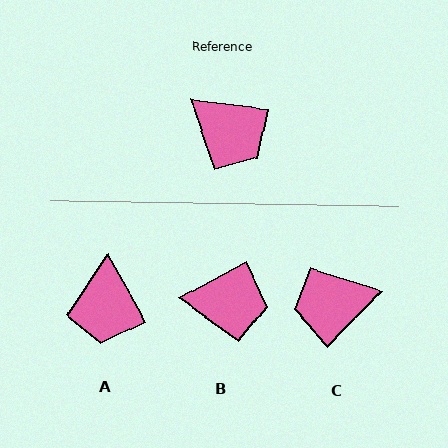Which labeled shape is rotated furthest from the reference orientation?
C, about 126 degrees away.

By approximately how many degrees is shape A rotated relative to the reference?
Approximately 53 degrees clockwise.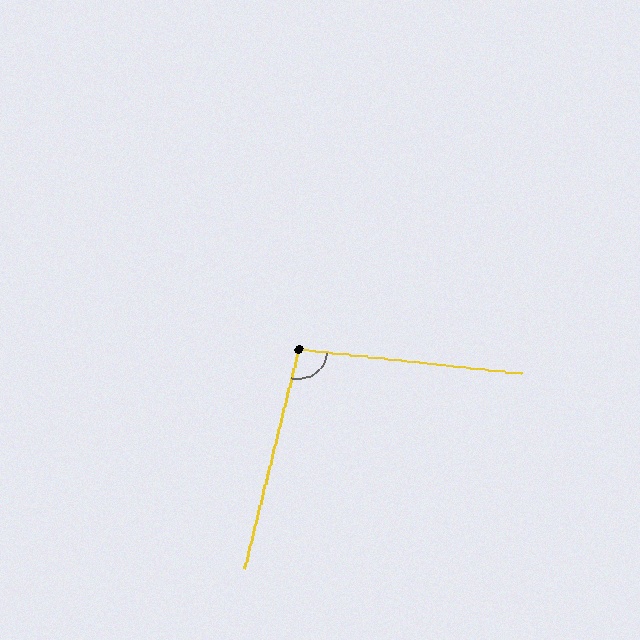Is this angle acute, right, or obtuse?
It is obtuse.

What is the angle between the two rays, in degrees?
Approximately 98 degrees.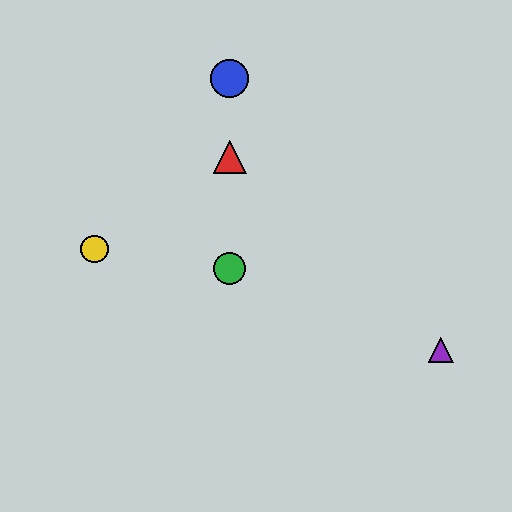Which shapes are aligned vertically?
The red triangle, the blue circle, the green circle are aligned vertically.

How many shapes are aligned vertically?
3 shapes (the red triangle, the blue circle, the green circle) are aligned vertically.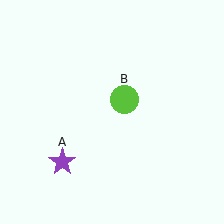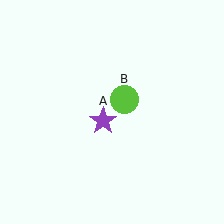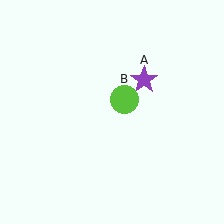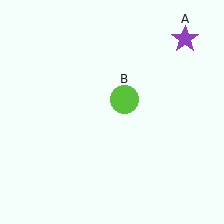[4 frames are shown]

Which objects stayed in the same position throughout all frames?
Lime circle (object B) remained stationary.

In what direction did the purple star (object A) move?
The purple star (object A) moved up and to the right.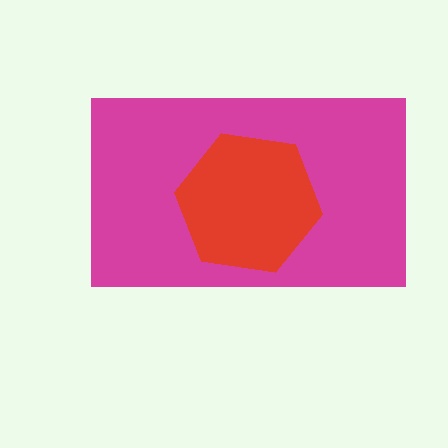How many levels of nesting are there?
2.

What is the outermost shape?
The magenta rectangle.